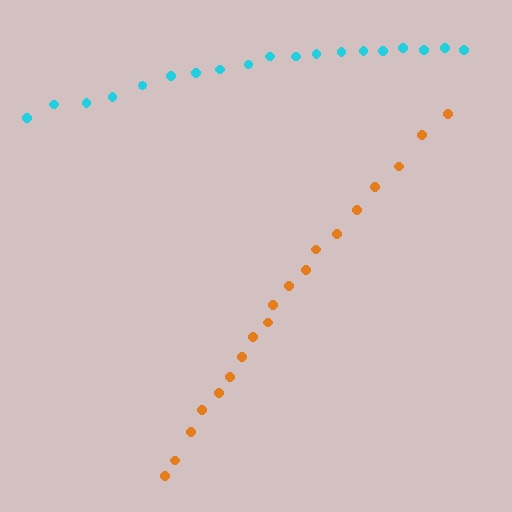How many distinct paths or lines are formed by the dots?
There are 2 distinct paths.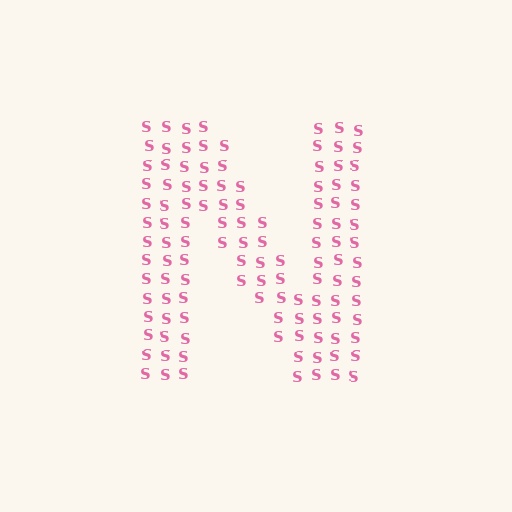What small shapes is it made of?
It is made of small letter S's.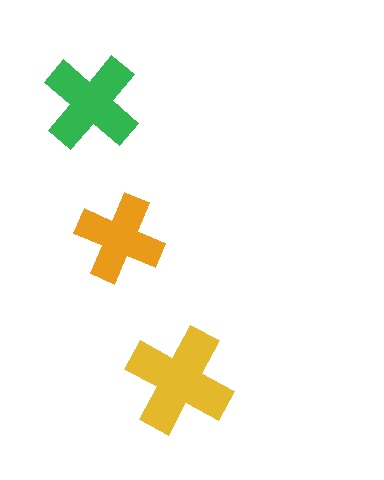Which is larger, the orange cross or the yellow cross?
The yellow one.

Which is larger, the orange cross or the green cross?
The green one.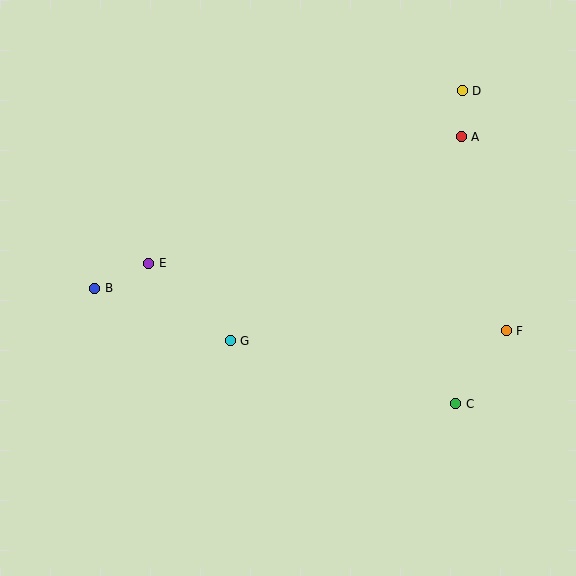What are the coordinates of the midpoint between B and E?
The midpoint between B and E is at (122, 276).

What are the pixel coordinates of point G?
Point G is at (230, 341).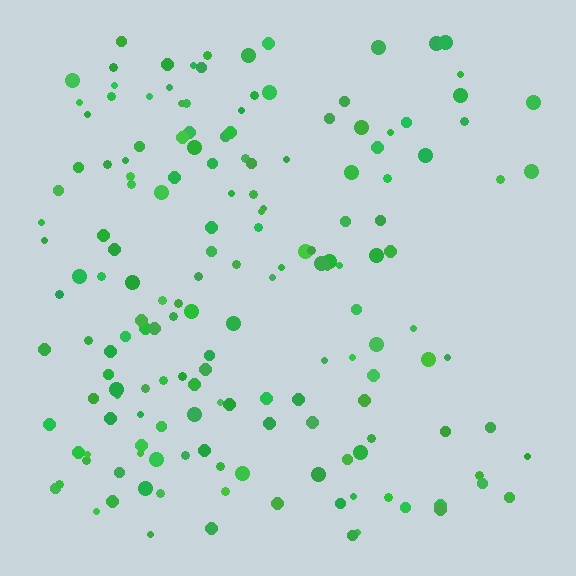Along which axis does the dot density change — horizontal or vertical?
Horizontal.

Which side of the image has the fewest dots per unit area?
The right.